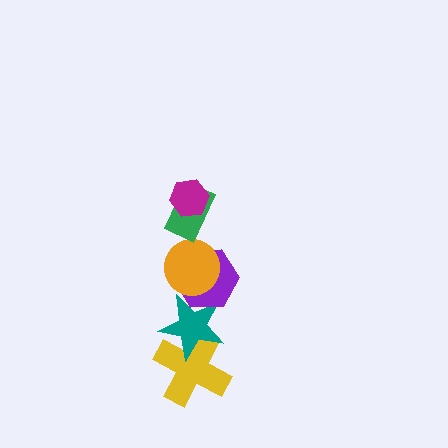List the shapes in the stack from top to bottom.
From top to bottom: the magenta hexagon, the green rectangle, the orange circle, the purple hexagon, the teal star, the yellow cross.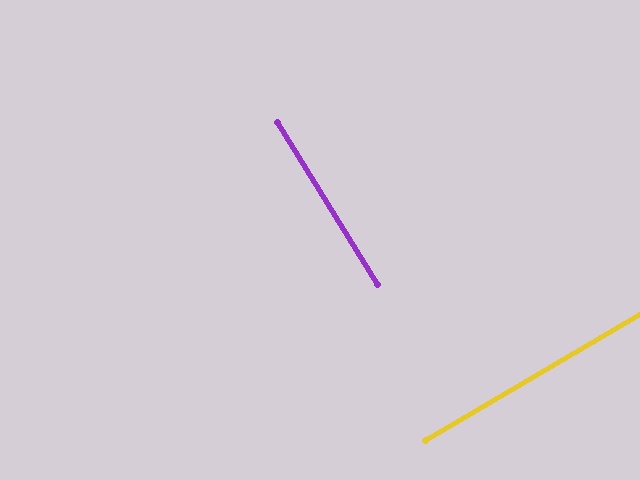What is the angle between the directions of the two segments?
Approximately 89 degrees.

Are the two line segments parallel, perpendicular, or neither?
Perpendicular — they meet at approximately 89°.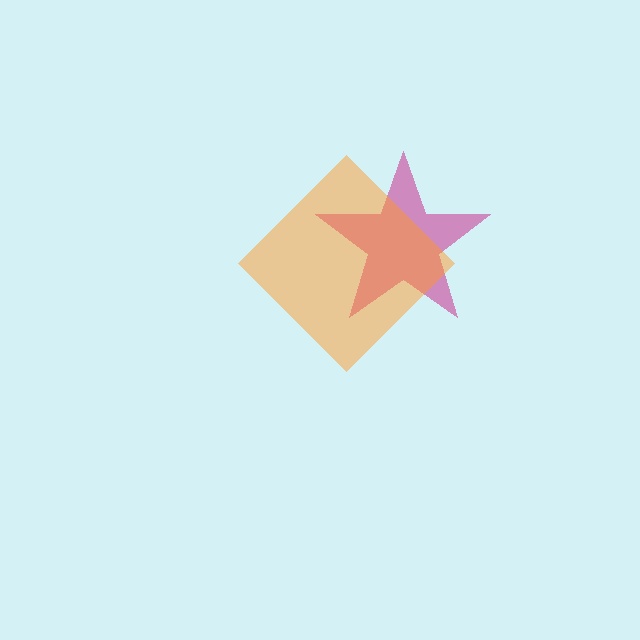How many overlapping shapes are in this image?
There are 2 overlapping shapes in the image.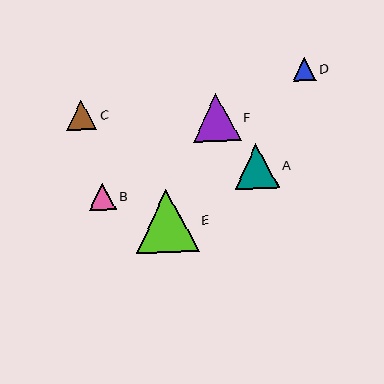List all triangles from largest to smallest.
From largest to smallest: E, F, A, C, B, D.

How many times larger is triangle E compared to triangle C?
Triangle E is approximately 2.1 times the size of triangle C.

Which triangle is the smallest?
Triangle D is the smallest with a size of approximately 23 pixels.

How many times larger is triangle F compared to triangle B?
Triangle F is approximately 1.8 times the size of triangle B.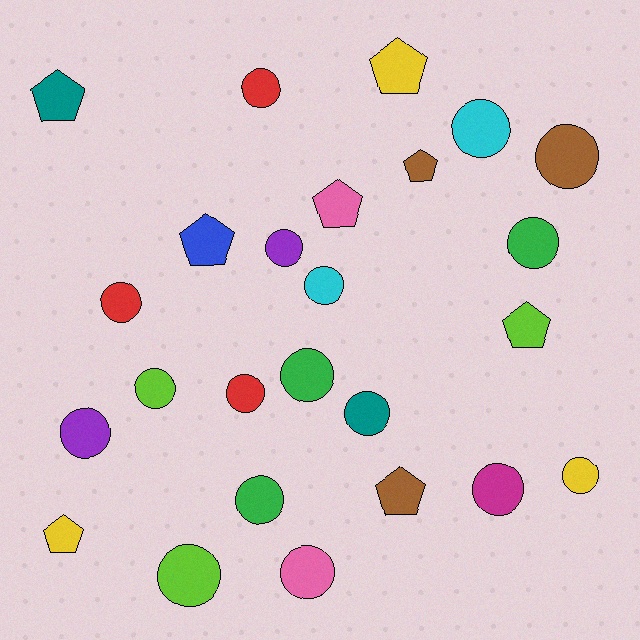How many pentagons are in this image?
There are 8 pentagons.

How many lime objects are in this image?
There are 3 lime objects.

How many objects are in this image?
There are 25 objects.